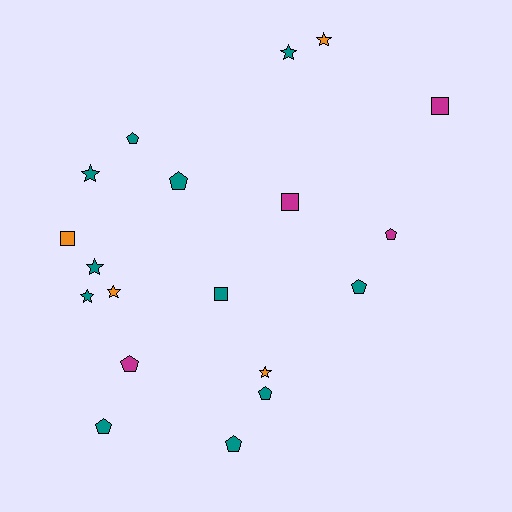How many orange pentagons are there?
There are no orange pentagons.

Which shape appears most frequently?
Pentagon, with 8 objects.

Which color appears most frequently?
Teal, with 11 objects.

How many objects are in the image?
There are 19 objects.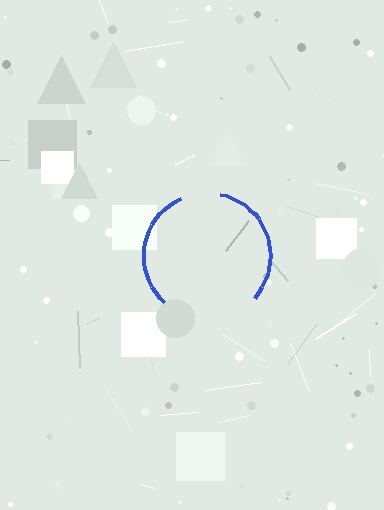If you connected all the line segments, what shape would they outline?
They would outline a circle.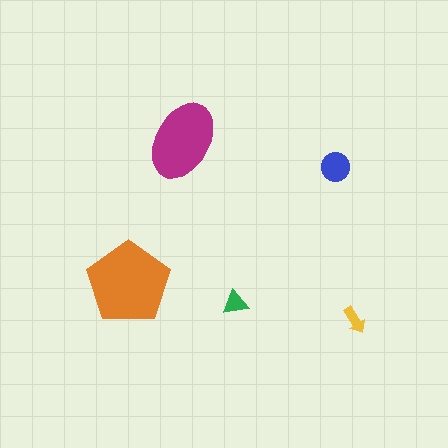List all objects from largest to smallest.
The orange pentagon, the magenta ellipse, the blue circle, the green triangle, the yellow arrow.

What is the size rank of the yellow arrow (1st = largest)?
5th.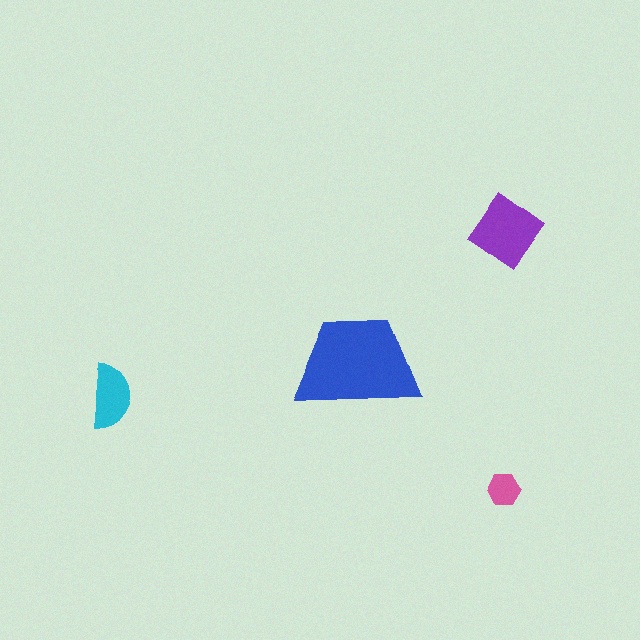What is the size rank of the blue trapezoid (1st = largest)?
1st.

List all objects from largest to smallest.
The blue trapezoid, the purple diamond, the cyan semicircle, the pink hexagon.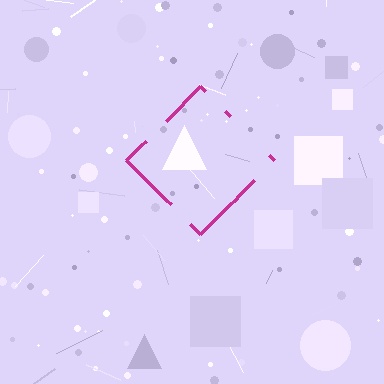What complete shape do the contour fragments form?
The contour fragments form a diamond.